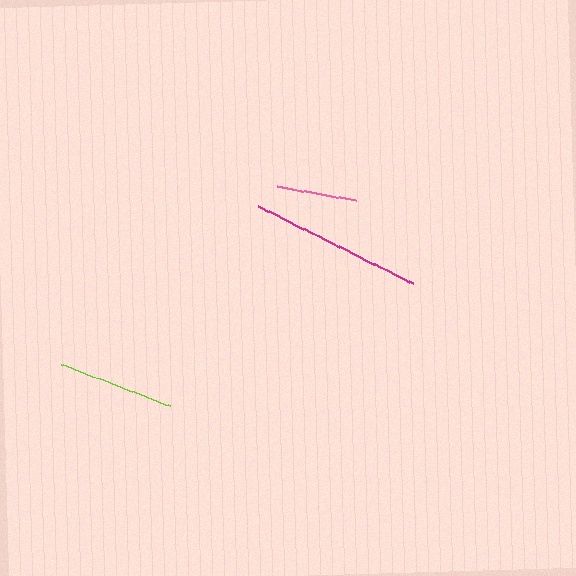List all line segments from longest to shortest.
From longest to shortest: magenta, lime, pink.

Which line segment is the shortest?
The pink line is the shortest at approximately 79 pixels.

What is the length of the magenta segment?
The magenta segment is approximately 174 pixels long.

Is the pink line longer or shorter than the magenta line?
The magenta line is longer than the pink line.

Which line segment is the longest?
The magenta line is the longest at approximately 174 pixels.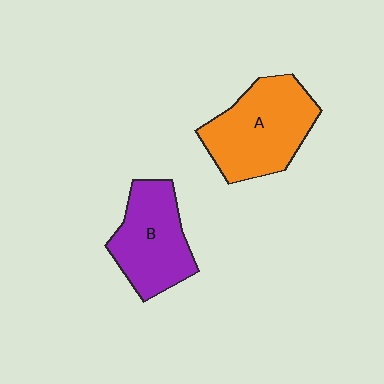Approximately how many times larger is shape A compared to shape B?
Approximately 1.2 times.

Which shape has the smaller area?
Shape B (purple).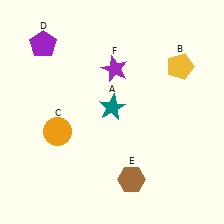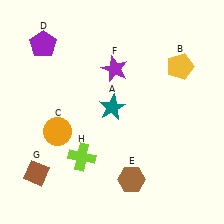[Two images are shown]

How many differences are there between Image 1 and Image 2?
There are 2 differences between the two images.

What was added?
A brown diamond (G), a lime cross (H) were added in Image 2.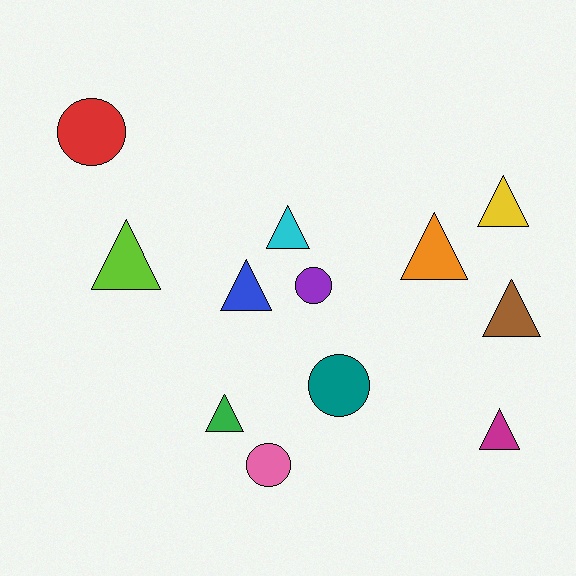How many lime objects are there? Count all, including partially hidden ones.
There is 1 lime object.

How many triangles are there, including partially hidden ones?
There are 8 triangles.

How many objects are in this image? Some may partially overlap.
There are 12 objects.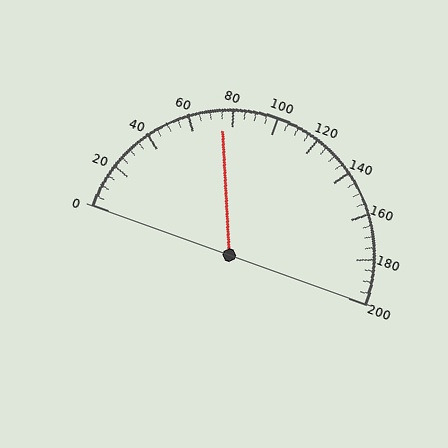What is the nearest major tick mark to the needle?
The nearest major tick mark is 80.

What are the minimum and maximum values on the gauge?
The gauge ranges from 0 to 200.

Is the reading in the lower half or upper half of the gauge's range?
The reading is in the lower half of the range (0 to 200).